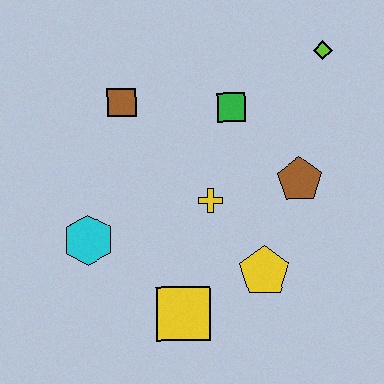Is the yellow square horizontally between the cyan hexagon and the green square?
Yes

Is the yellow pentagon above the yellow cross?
No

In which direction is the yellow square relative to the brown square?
The yellow square is below the brown square.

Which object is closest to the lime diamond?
The green square is closest to the lime diamond.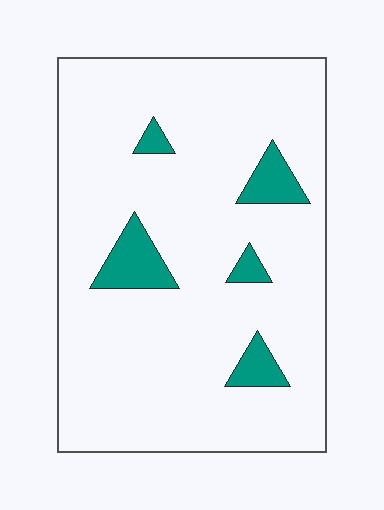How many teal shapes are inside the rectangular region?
5.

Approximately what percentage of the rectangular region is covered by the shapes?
Approximately 10%.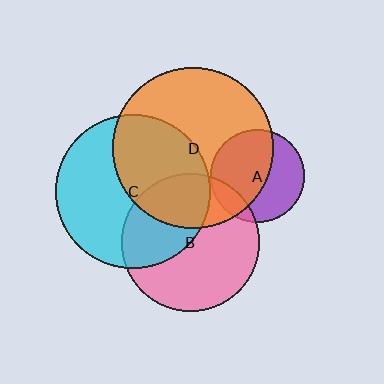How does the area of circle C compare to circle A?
Approximately 2.7 times.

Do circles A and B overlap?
Yes.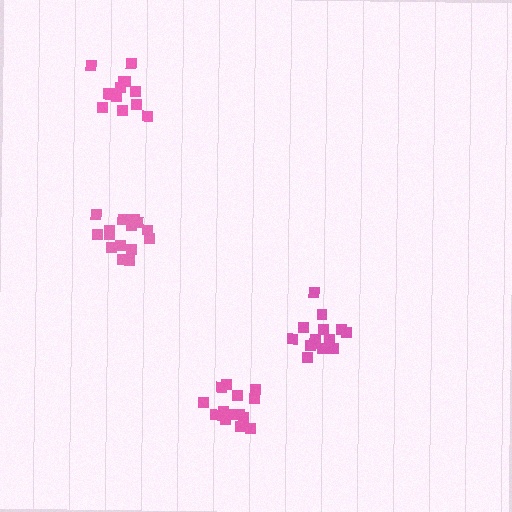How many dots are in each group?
Group 1: 14 dots, Group 2: 14 dots, Group 3: 15 dots, Group 4: 14 dots (57 total).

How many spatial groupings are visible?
There are 4 spatial groupings.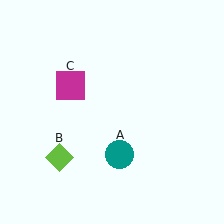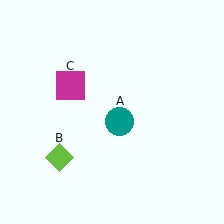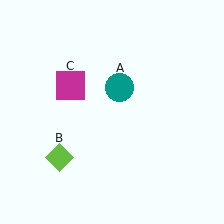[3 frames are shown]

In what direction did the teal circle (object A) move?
The teal circle (object A) moved up.